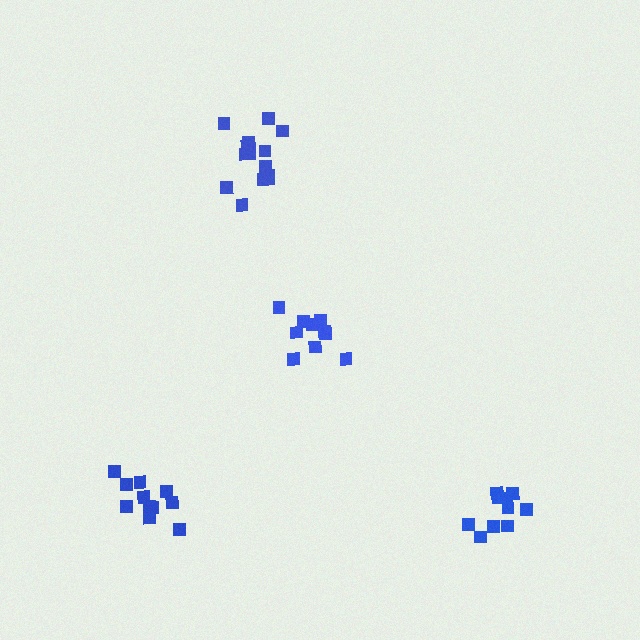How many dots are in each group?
Group 1: 14 dots, Group 2: 10 dots, Group 3: 10 dots, Group 4: 12 dots (46 total).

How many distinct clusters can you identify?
There are 4 distinct clusters.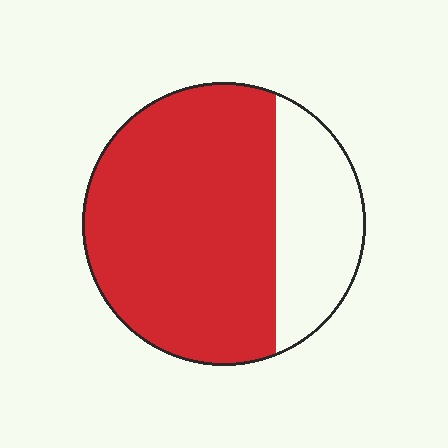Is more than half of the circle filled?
Yes.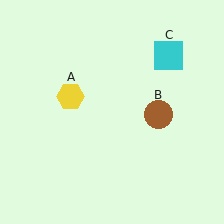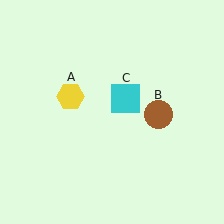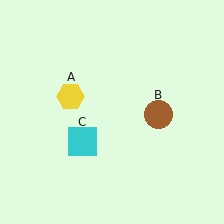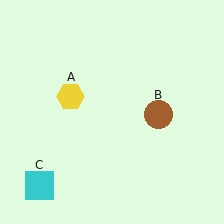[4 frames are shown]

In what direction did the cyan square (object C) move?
The cyan square (object C) moved down and to the left.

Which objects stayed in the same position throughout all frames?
Yellow hexagon (object A) and brown circle (object B) remained stationary.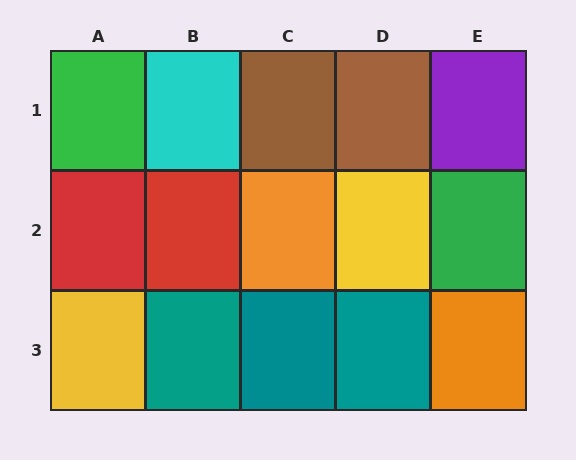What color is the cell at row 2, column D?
Yellow.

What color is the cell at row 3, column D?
Teal.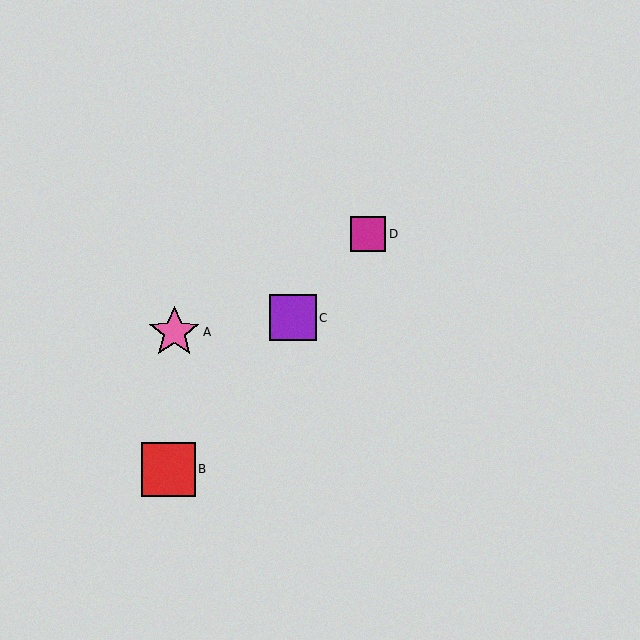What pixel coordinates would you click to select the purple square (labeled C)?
Click at (293, 318) to select the purple square C.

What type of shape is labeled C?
Shape C is a purple square.